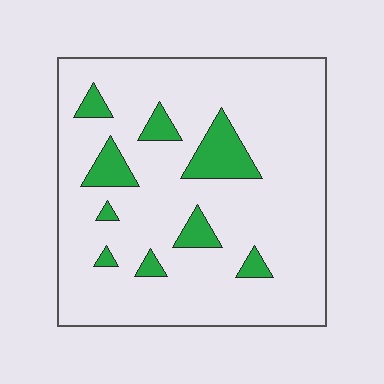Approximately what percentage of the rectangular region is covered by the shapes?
Approximately 15%.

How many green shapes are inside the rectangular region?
9.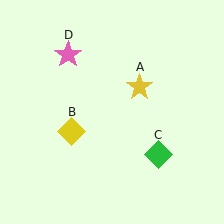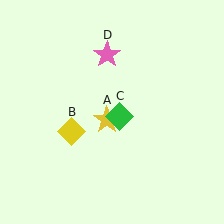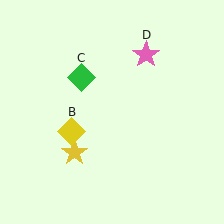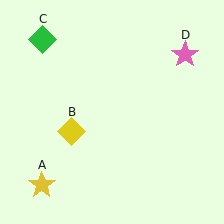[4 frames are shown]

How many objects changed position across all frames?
3 objects changed position: yellow star (object A), green diamond (object C), pink star (object D).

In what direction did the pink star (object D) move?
The pink star (object D) moved right.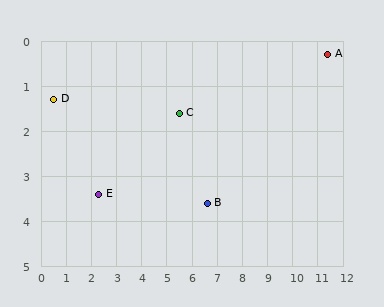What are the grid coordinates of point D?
Point D is at approximately (0.5, 1.3).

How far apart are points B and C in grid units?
Points B and C are about 2.3 grid units apart.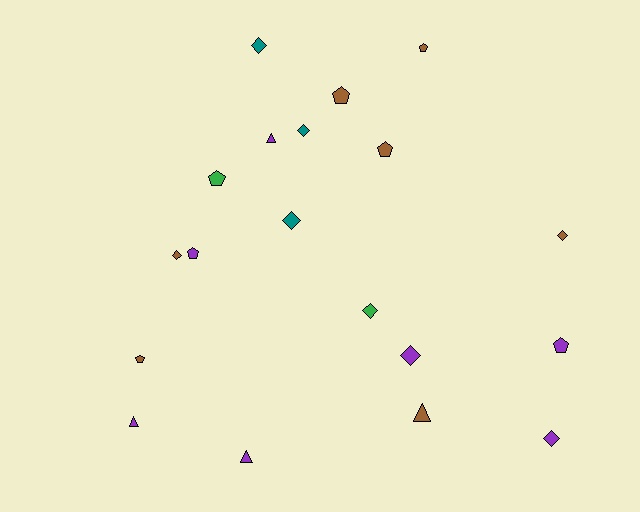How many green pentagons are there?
There is 1 green pentagon.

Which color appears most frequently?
Purple, with 7 objects.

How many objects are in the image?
There are 19 objects.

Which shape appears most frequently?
Diamond, with 8 objects.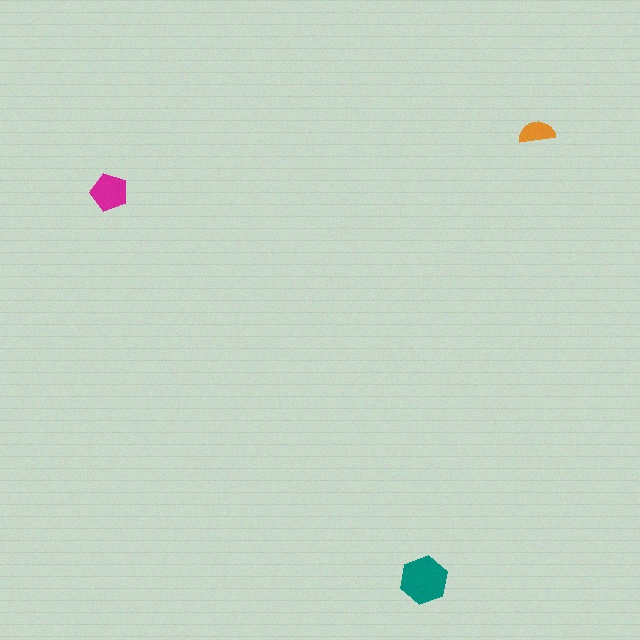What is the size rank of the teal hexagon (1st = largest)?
1st.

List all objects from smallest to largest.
The orange semicircle, the magenta pentagon, the teal hexagon.